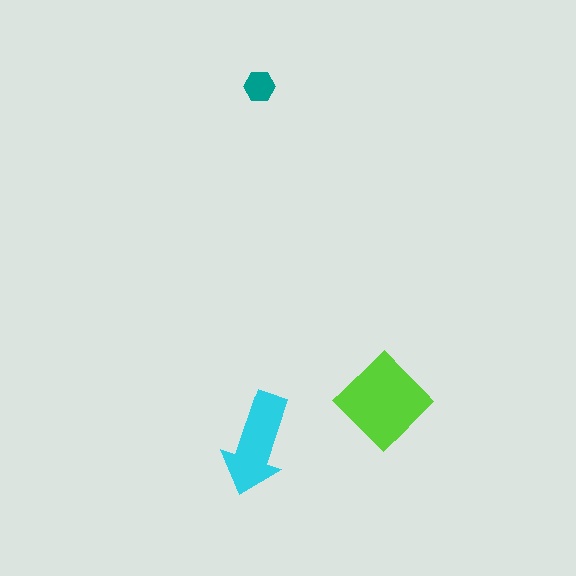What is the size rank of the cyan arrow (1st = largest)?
2nd.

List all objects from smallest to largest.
The teal hexagon, the cyan arrow, the lime diamond.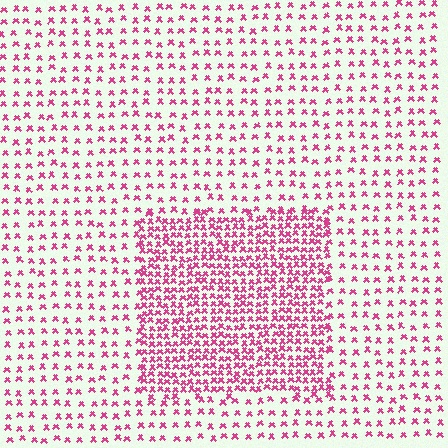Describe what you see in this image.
The image contains small magenta elements arranged at two different densities. A rectangle-shaped region is visible where the elements are more densely packed than the surrounding area.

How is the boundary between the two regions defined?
The boundary is defined by a change in element density (approximately 2.4x ratio). All elements are the same color, size, and shape.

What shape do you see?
I see a rectangle.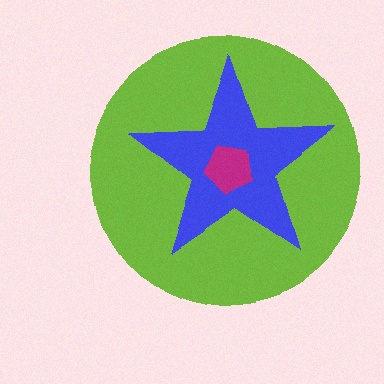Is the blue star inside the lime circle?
Yes.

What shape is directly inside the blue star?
The magenta pentagon.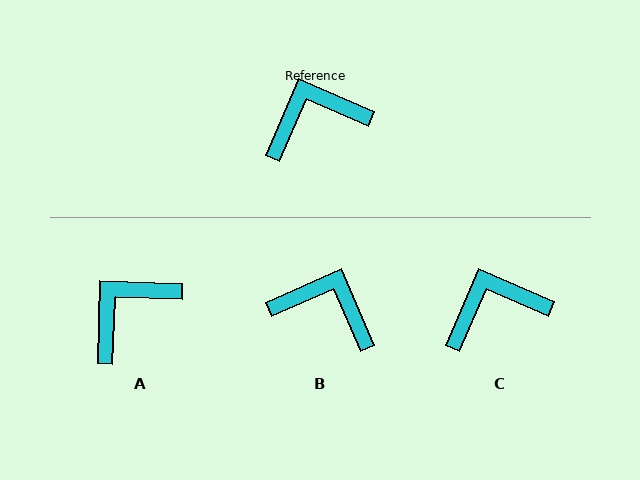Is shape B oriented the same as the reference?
No, it is off by about 43 degrees.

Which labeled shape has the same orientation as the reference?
C.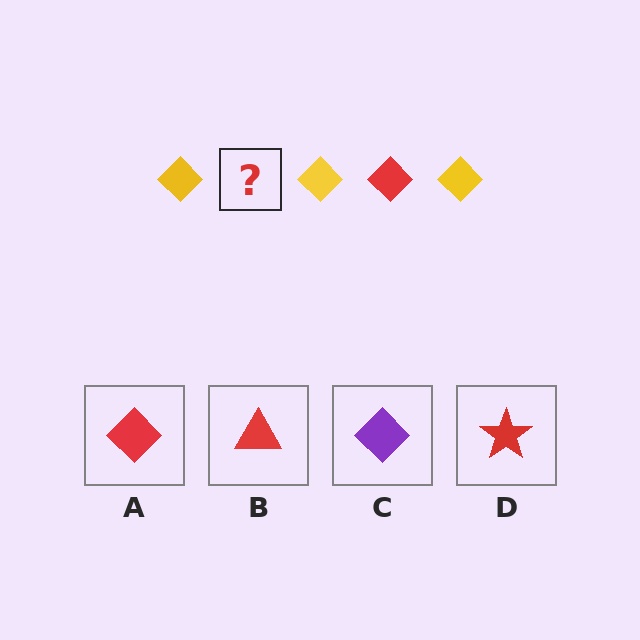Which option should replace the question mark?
Option A.